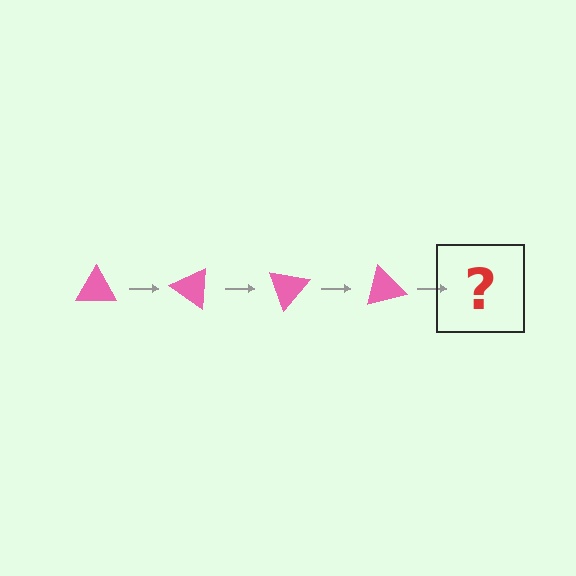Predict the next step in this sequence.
The next step is a pink triangle rotated 140 degrees.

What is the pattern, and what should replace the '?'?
The pattern is that the triangle rotates 35 degrees each step. The '?' should be a pink triangle rotated 140 degrees.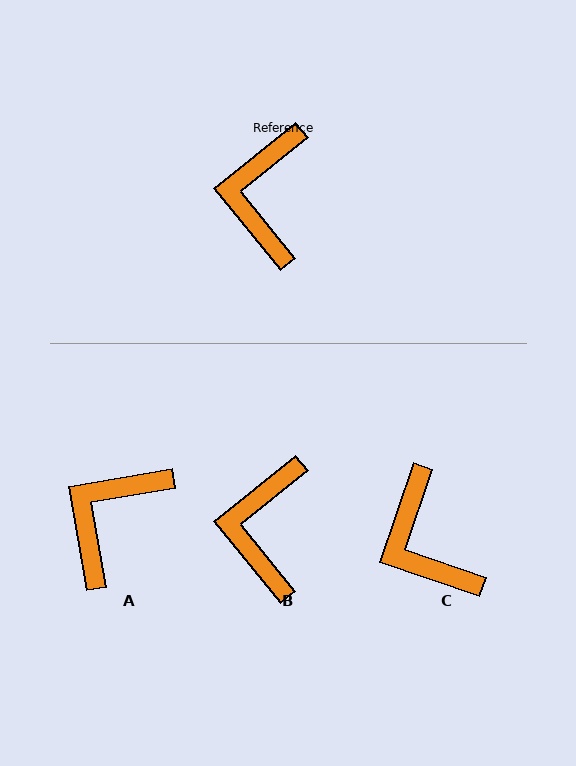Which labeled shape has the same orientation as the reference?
B.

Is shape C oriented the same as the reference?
No, it is off by about 32 degrees.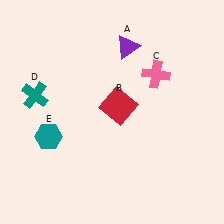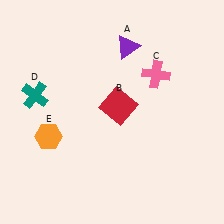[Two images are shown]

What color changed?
The hexagon (E) changed from teal in Image 1 to orange in Image 2.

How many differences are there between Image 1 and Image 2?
There is 1 difference between the two images.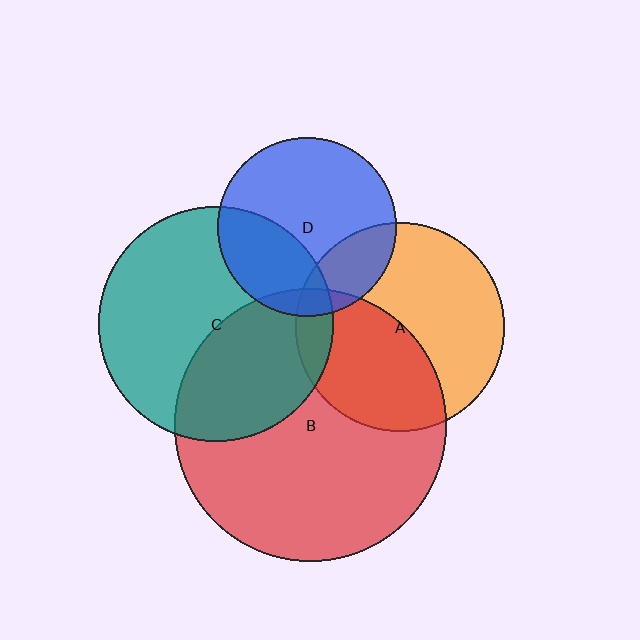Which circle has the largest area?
Circle B (red).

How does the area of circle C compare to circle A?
Approximately 1.3 times.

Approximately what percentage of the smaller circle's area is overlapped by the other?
Approximately 20%.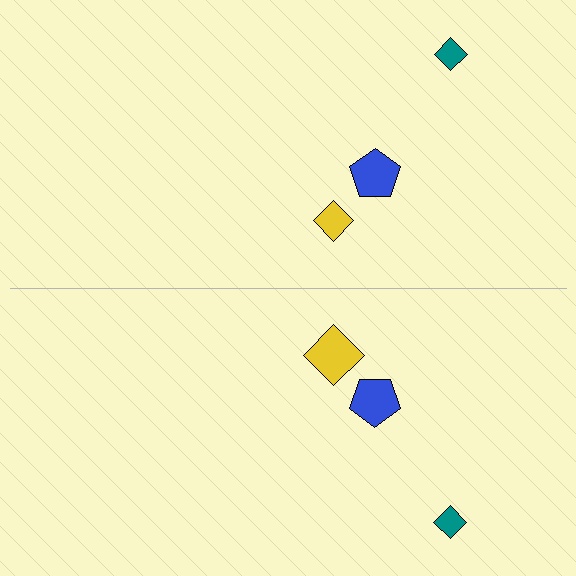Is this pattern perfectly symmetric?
No, the pattern is not perfectly symmetric. The yellow diamond on the bottom side has a different size than its mirror counterpart.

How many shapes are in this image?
There are 6 shapes in this image.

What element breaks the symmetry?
The yellow diamond on the bottom side has a different size than its mirror counterpart.